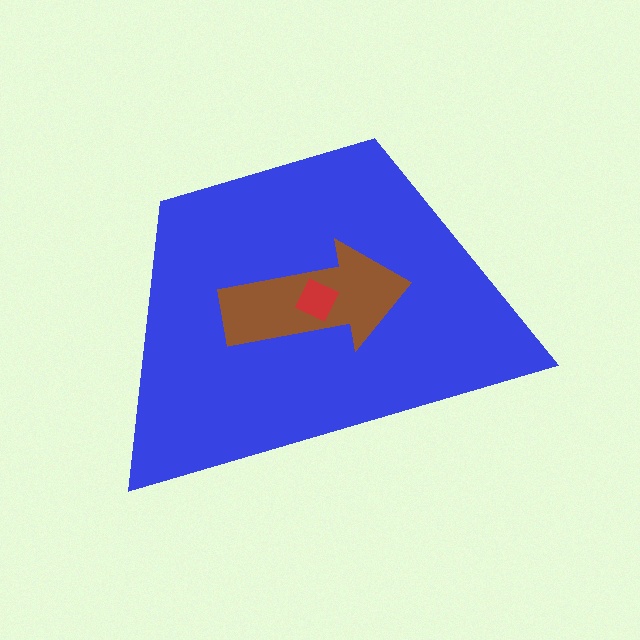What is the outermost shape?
The blue trapezoid.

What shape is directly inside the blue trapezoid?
The brown arrow.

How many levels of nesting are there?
3.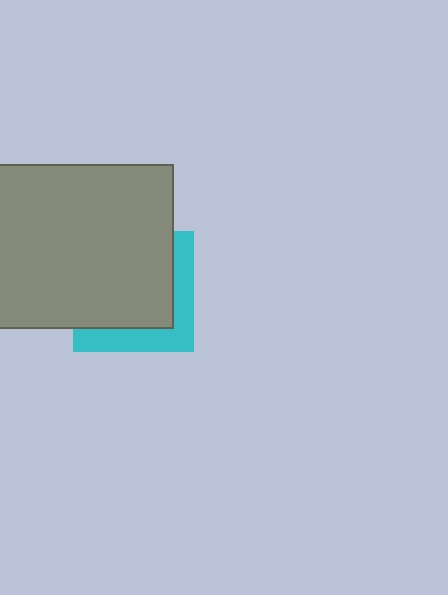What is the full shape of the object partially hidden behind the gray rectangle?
The partially hidden object is a cyan square.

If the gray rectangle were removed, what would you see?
You would see the complete cyan square.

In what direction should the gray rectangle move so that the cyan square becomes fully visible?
The gray rectangle should move toward the upper-left. That is the shortest direction to clear the overlap and leave the cyan square fully visible.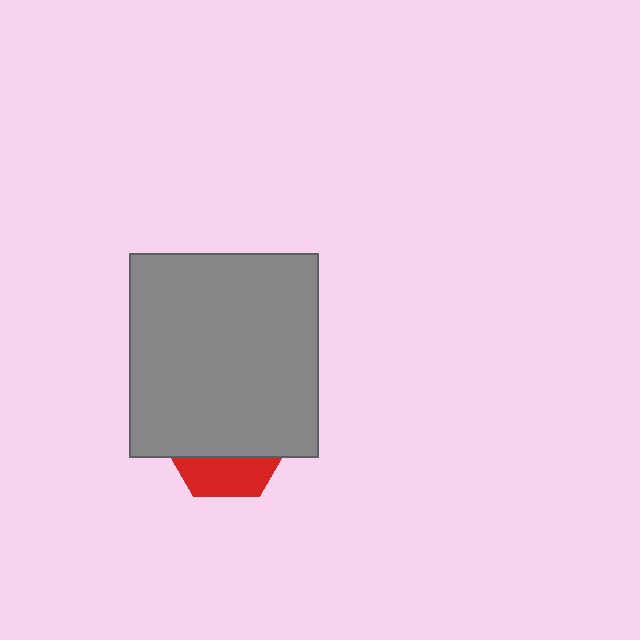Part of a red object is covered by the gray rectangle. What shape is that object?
It is a hexagon.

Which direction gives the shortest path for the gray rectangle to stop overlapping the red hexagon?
Moving up gives the shortest separation.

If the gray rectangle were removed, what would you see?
You would see the complete red hexagon.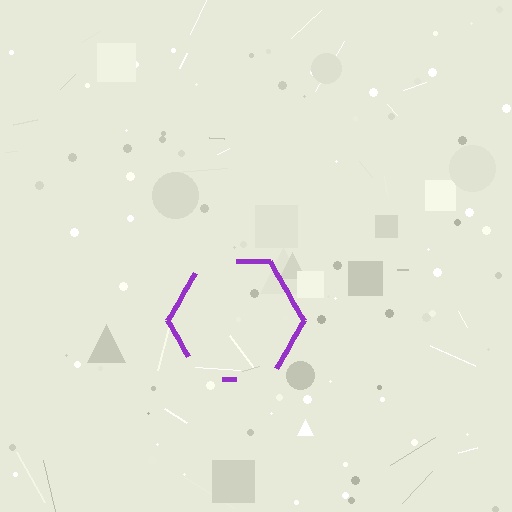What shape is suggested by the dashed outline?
The dashed outline suggests a hexagon.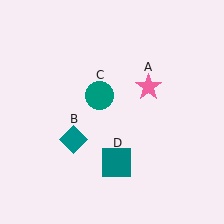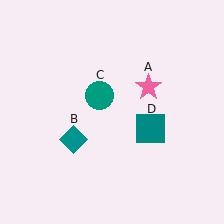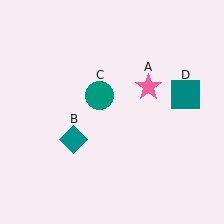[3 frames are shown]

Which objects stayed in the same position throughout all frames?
Pink star (object A) and teal diamond (object B) and teal circle (object C) remained stationary.